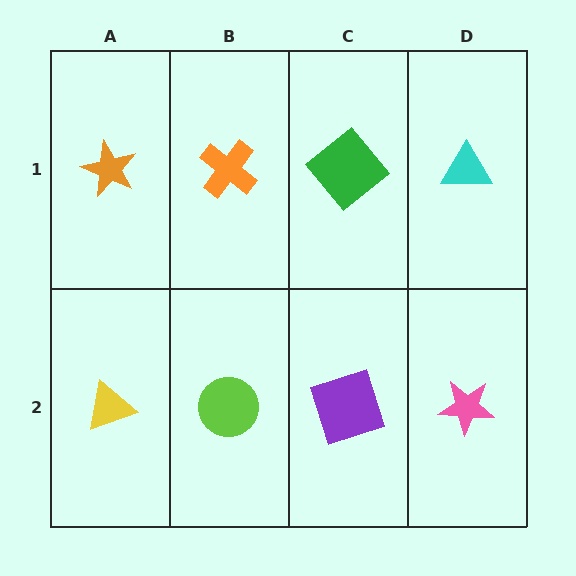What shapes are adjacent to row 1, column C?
A purple square (row 2, column C), an orange cross (row 1, column B), a cyan triangle (row 1, column D).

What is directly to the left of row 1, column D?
A green diamond.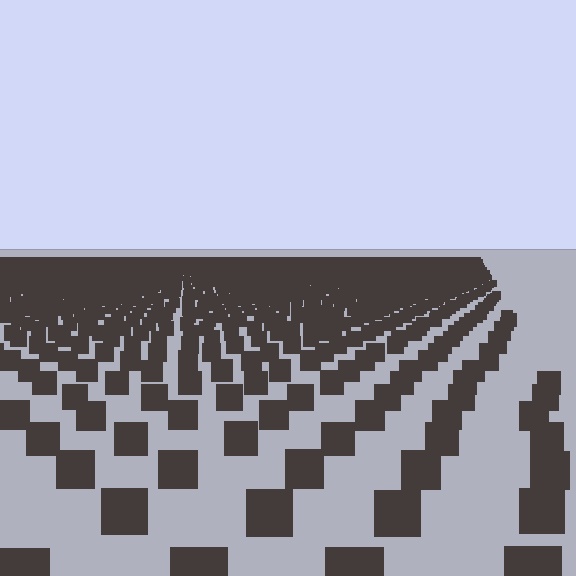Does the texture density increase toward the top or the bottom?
Density increases toward the top.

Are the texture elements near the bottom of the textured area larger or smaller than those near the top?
Larger. Near the bottom, elements are closer to the viewer and appear at a bigger on-screen size.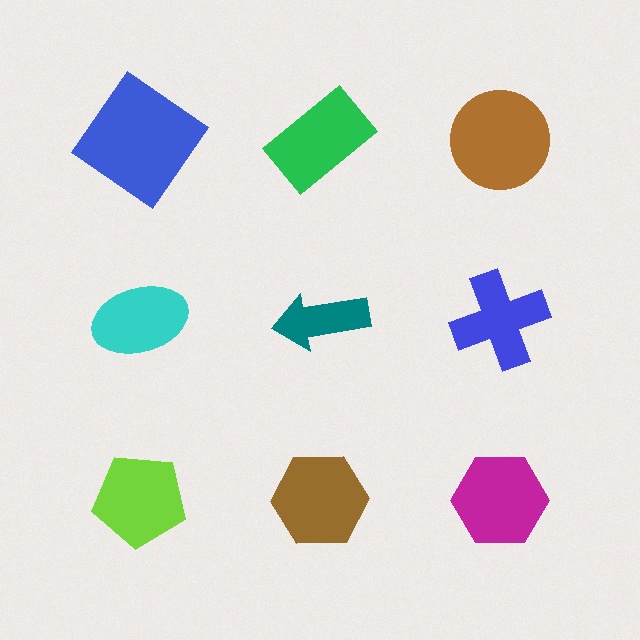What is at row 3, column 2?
A brown hexagon.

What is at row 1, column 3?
A brown circle.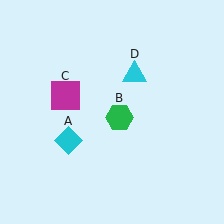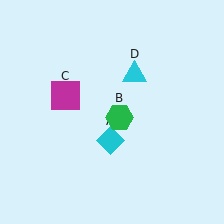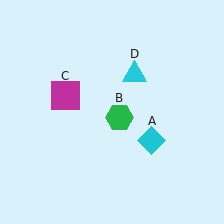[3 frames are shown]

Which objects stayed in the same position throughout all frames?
Green hexagon (object B) and magenta square (object C) and cyan triangle (object D) remained stationary.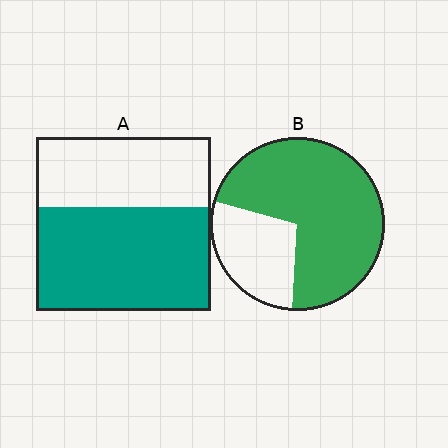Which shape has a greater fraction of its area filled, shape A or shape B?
Shape B.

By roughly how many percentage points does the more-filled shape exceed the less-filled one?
By roughly 10 percentage points (B over A).